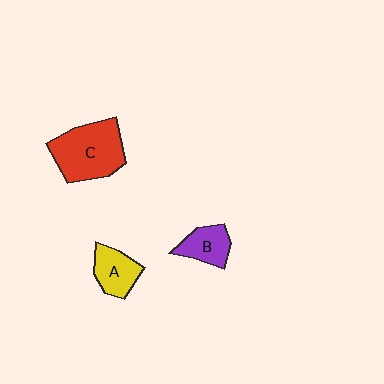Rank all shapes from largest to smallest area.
From largest to smallest: C (red), A (yellow), B (purple).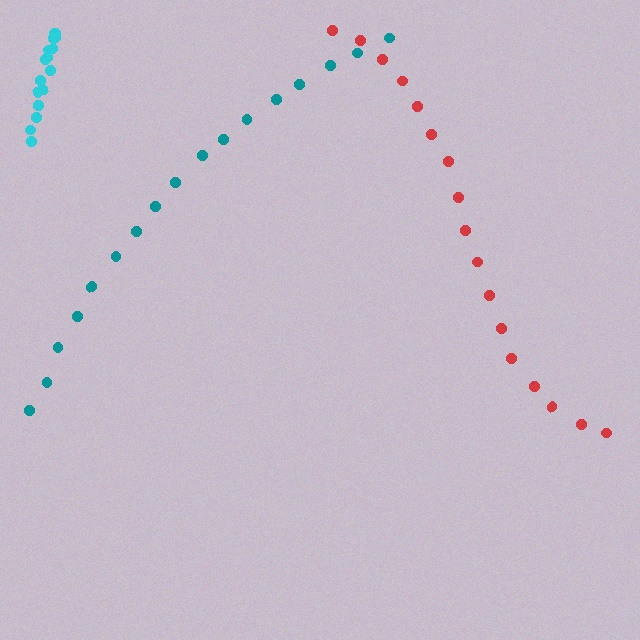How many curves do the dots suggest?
There are 3 distinct paths.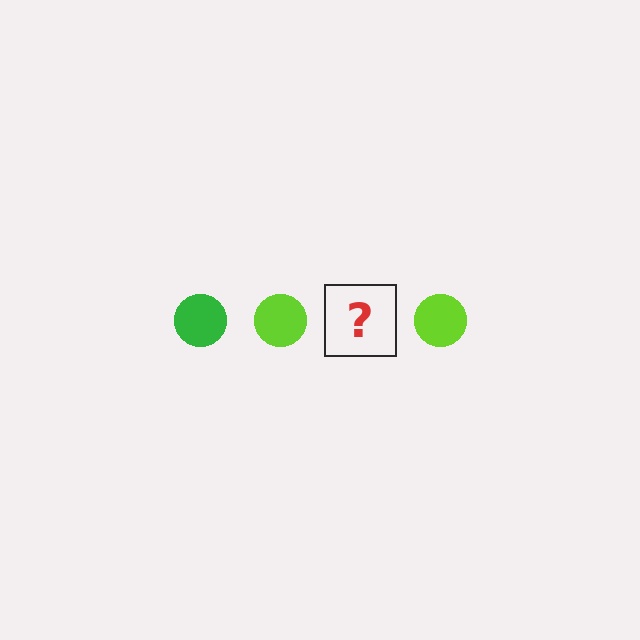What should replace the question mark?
The question mark should be replaced with a green circle.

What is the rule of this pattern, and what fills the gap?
The rule is that the pattern cycles through green, lime circles. The gap should be filled with a green circle.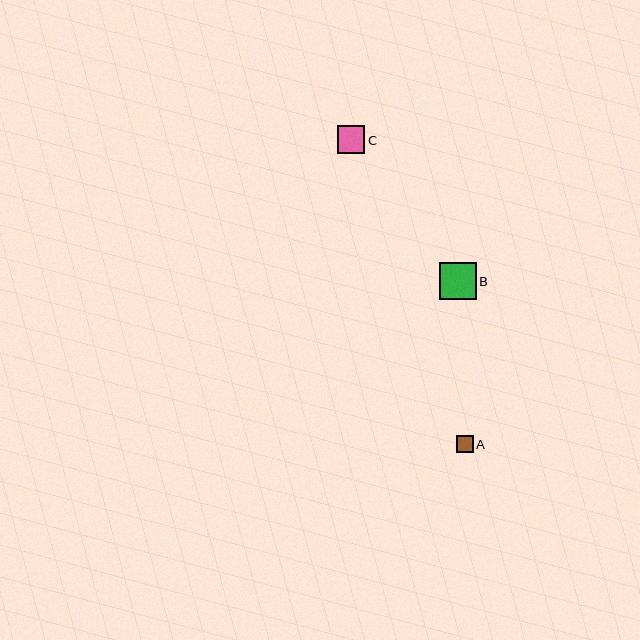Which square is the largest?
Square B is the largest with a size of approximately 36 pixels.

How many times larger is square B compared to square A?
Square B is approximately 2.2 times the size of square A.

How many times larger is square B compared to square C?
Square B is approximately 1.3 times the size of square C.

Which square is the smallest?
Square A is the smallest with a size of approximately 16 pixels.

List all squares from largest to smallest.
From largest to smallest: B, C, A.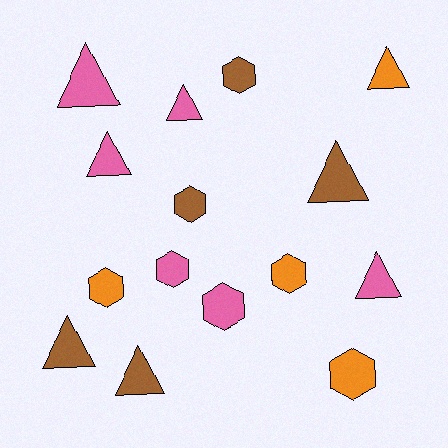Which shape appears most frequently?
Triangle, with 8 objects.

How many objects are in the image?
There are 15 objects.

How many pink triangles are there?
There are 4 pink triangles.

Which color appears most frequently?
Pink, with 6 objects.